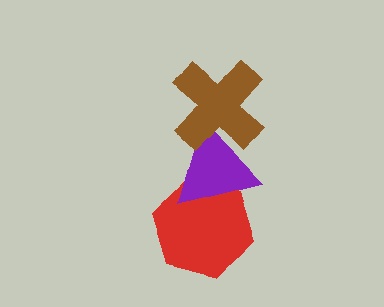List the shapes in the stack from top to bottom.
From top to bottom: the brown cross, the purple triangle, the red hexagon.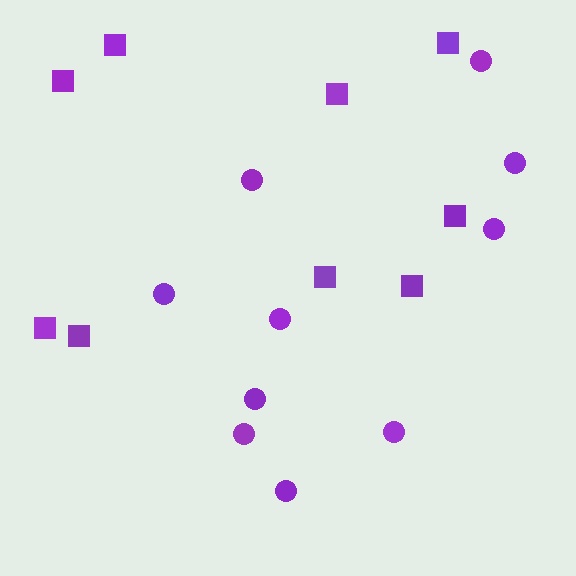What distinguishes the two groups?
There are 2 groups: one group of circles (10) and one group of squares (9).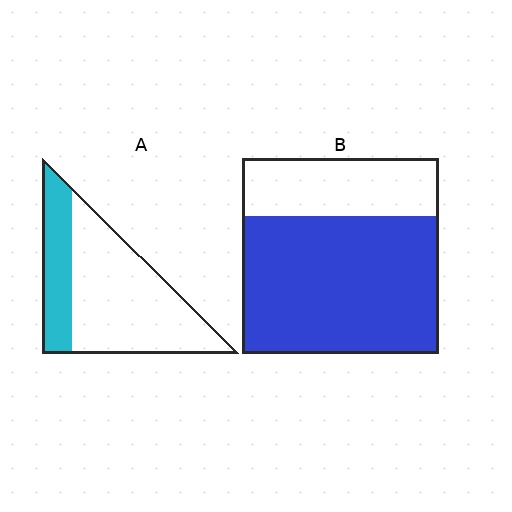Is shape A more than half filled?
No.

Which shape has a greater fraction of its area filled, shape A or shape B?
Shape B.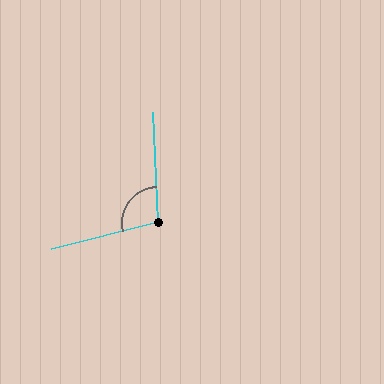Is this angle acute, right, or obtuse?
It is obtuse.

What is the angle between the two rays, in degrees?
Approximately 102 degrees.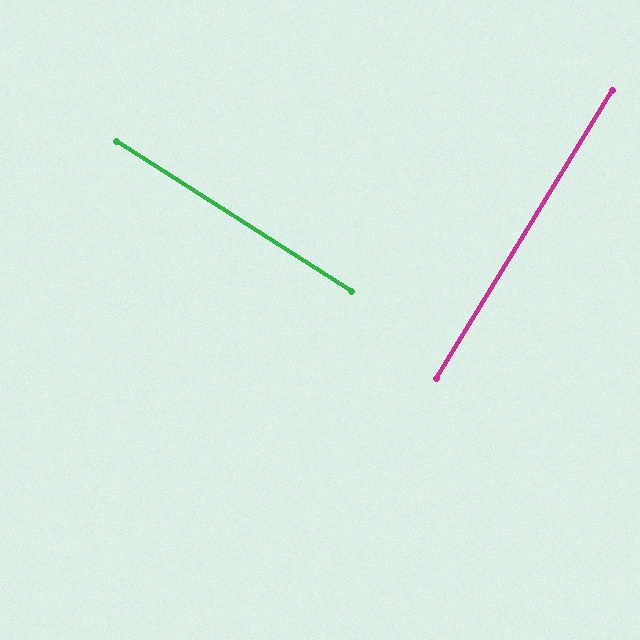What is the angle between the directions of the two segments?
Approximately 89 degrees.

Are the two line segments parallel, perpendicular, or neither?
Perpendicular — they meet at approximately 89°.